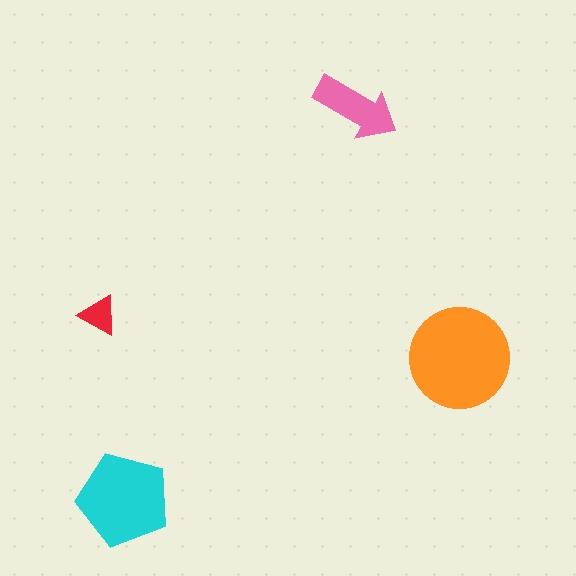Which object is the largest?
The orange circle.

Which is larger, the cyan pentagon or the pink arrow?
The cyan pentagon.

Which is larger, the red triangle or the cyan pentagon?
The cyan pentagon.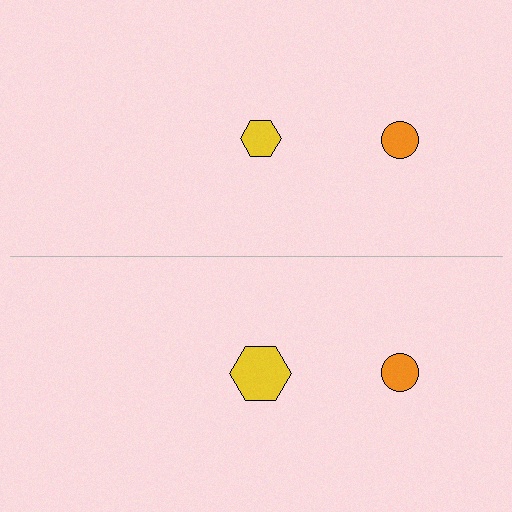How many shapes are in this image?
There are 4 shapes in this image.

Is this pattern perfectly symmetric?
No, the pattern is not perfectly symmetric. The yellow hexagon on the bottom side has a different size than its mirror counterpart.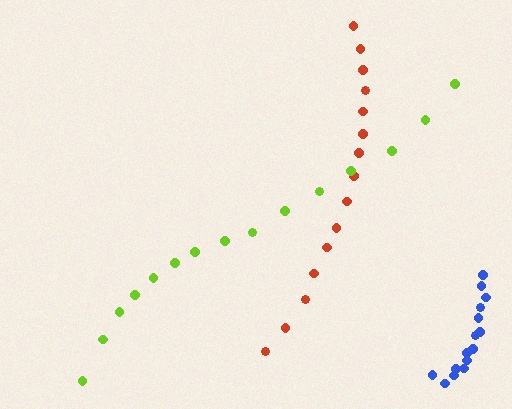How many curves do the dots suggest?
There are 3 distinct paths.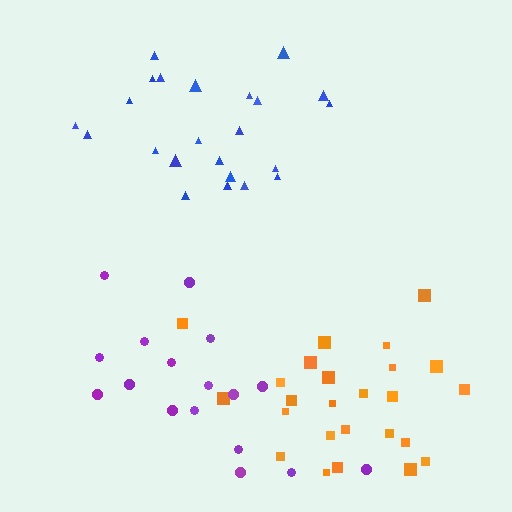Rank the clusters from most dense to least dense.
orange, blue, purple.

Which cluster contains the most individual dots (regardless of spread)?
Orange (25).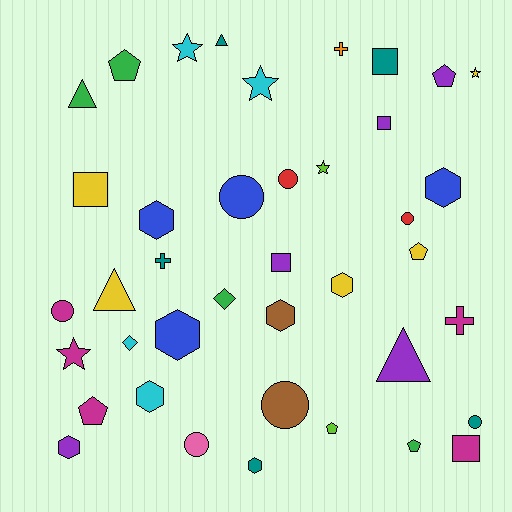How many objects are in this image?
There are 40 objects.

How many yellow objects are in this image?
There are 5 yellow objects.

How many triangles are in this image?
There are 4 triangles.